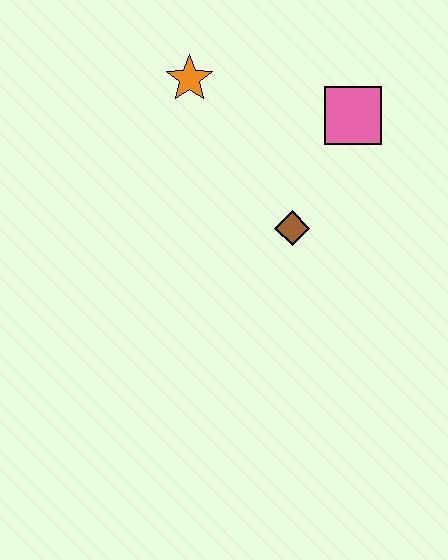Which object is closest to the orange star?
The pink square is closest to the orange star.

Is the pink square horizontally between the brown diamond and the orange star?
No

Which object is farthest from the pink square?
The orange star is farthest from the pink square.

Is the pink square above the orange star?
No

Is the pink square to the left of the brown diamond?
No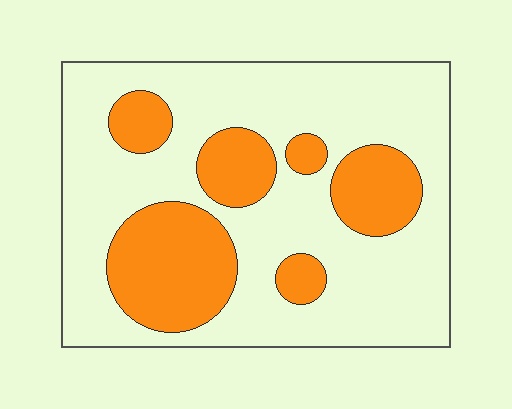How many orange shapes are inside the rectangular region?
6.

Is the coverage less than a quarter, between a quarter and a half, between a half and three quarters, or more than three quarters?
Between a quarter and a half.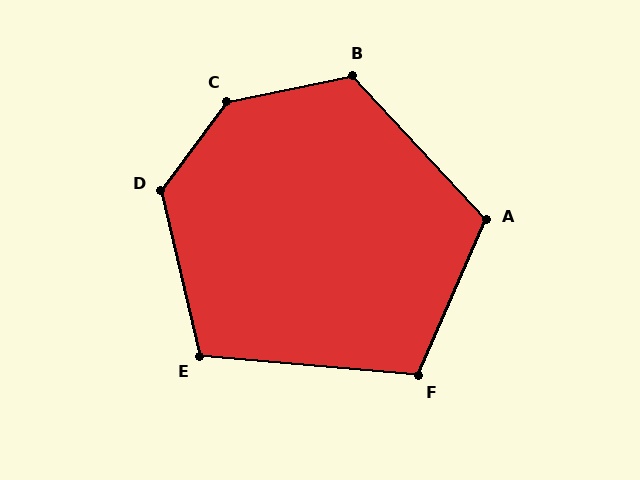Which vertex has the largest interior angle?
C, at approximately 138 degrees.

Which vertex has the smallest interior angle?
E, at approximately 108 degrees.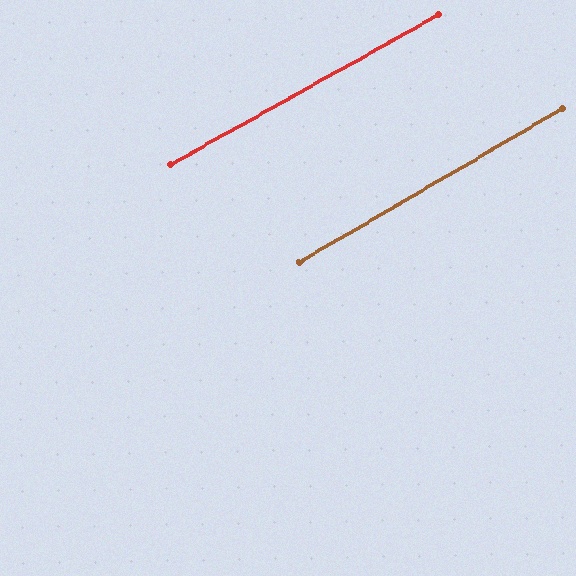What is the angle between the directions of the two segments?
Approximately 1 degree.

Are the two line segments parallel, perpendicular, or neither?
Parallel — their directions differ by only 1.2°.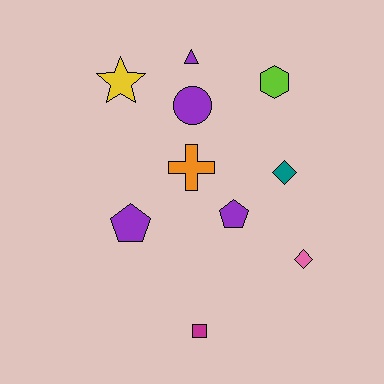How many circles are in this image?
There is 1 circle.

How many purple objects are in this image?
There are 4 purple objects.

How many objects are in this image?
There are 10 objects.